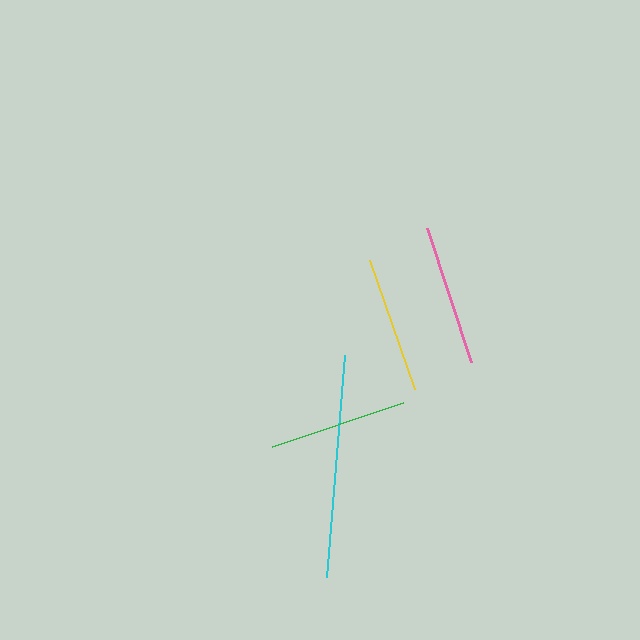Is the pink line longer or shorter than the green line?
The pink line is longer than the green line.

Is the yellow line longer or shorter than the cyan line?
The cyan line is longer than the yellow line.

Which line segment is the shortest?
The yellow line is the shortest at approximately 137 pixels.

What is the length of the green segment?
The green segment is approximately 138 pixels long.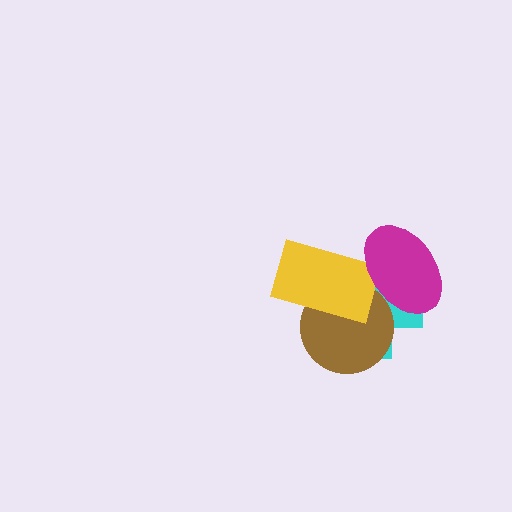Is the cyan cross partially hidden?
Yes, it is partially covered by another shape.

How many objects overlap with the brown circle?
3 objects overlap with the brown circle.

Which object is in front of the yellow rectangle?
The magenta ellipse is in front of the yellow rectangle.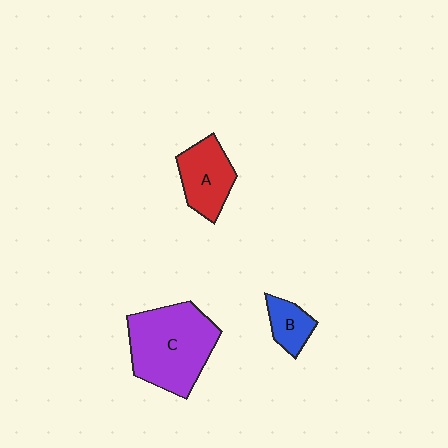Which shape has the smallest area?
Shape B (blue).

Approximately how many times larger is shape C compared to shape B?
Approximately 3.2 times.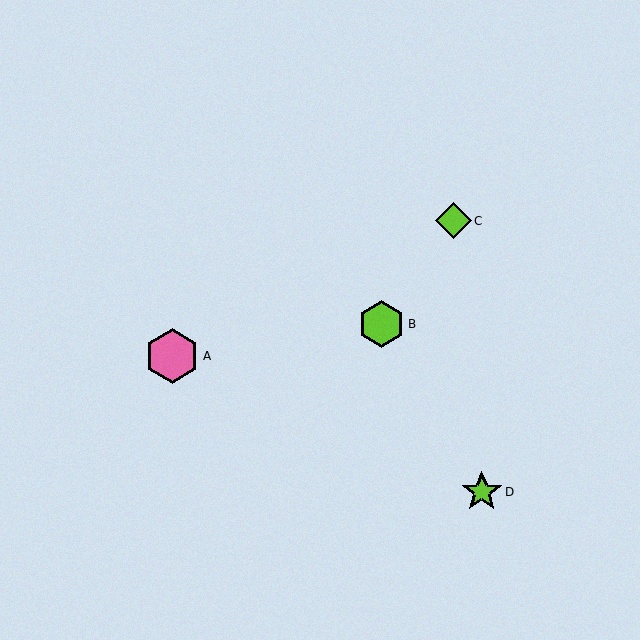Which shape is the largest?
The pink hexagon (labeled A) is the largest.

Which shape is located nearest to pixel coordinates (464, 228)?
The lime diamond (labeled C) at (453, 221) is nearest to that location.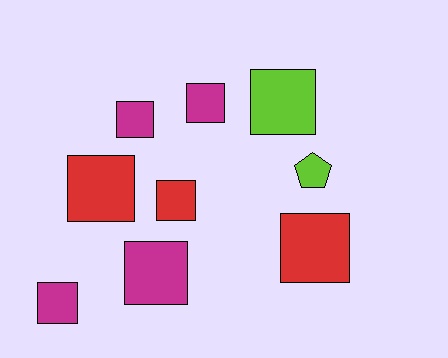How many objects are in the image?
There are 9 objects.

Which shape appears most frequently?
Square, with 8 objects.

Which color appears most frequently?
Magenta, with 4 objects.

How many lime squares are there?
There is 1 lime square.